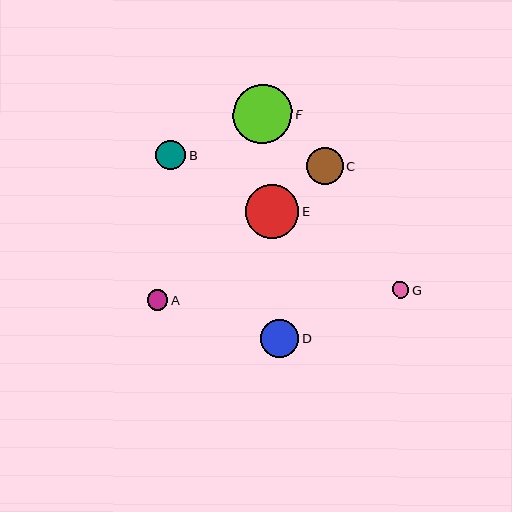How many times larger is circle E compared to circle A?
Circle E is approximately 2.5 times the size of circle A.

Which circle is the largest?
Circle F is the largest with a size of approximately 59 pixels.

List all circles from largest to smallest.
From largest to smallest: F, E, D, C, B, A, G.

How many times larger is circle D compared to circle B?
Circle D is approximately 1.3 times the size of circle B.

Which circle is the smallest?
Circle G is the smallest with a size of approximately 17 pixels.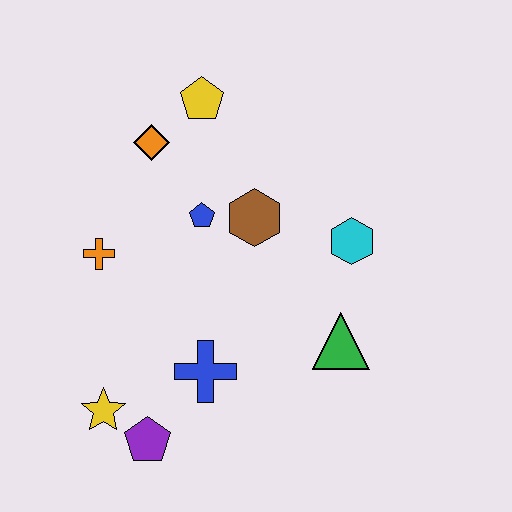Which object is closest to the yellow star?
The purple pentagon is closest to the yellow star.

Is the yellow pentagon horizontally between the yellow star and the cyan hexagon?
Yes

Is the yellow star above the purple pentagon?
Yes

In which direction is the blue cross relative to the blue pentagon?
The blue cross is below the blue pentagon.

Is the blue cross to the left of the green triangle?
Yes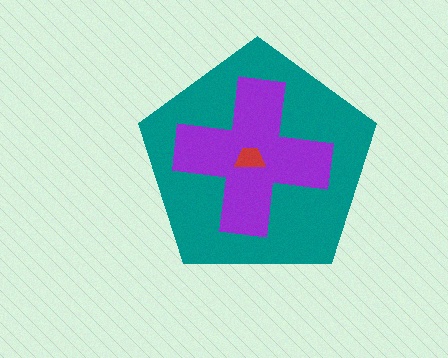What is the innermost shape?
The red trapezoid.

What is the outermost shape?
The teal pentagon.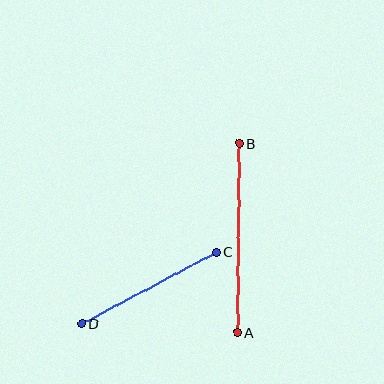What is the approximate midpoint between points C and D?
The midpoint is at approximately (149, 288) pixels.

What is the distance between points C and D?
The distance is approximately 152 pixels.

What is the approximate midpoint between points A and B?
The midpoint is at approximately (238, 238) pixels.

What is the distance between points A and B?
The distance is approximately 189 pixels.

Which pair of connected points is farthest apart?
Points A and B are farthest apart.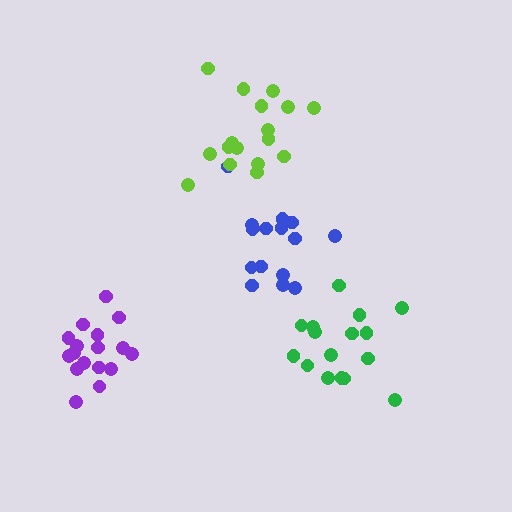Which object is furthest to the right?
The green cluster is rightmost.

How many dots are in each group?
Group 1: 15 dots, Group 2: 17 dots, Group 3: 16 dots, Group 4: 17 dots (65 total).